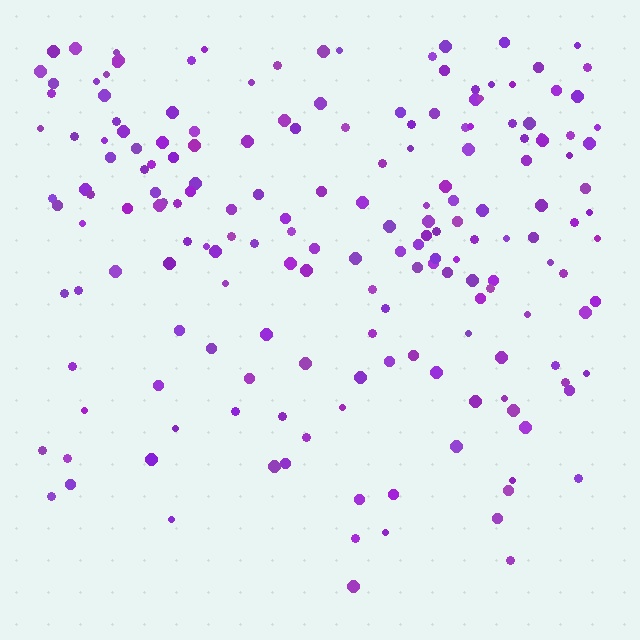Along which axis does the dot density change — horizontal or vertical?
Vertical.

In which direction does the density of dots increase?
From bottom to top, with the top side densest.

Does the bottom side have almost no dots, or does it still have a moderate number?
Still a moderate number, just noticeably fewer than the top.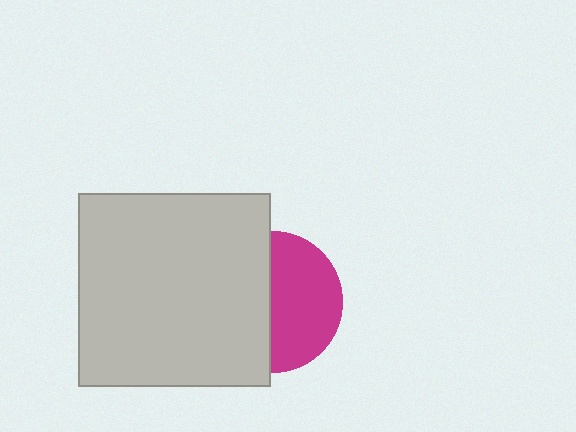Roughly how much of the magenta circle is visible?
About half of it is visible (roughly 51%).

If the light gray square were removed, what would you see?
You would see the complete magenta circle.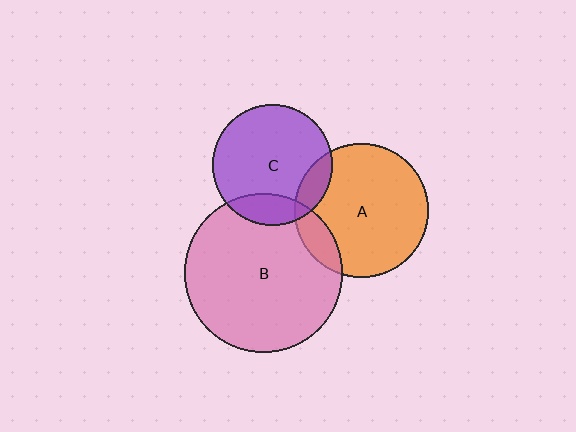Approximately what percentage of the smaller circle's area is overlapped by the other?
Approximately 15%.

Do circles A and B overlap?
Yes.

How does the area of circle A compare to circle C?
Approximately 1.2 times.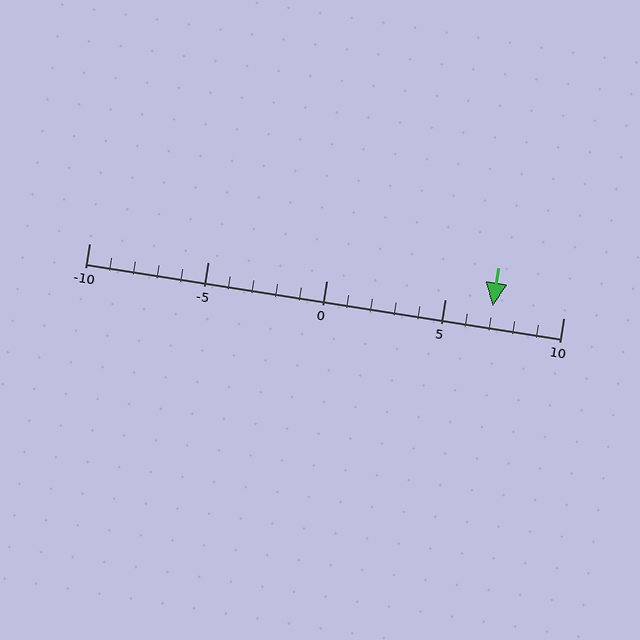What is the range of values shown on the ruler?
The ruler shows values from -10 to 10.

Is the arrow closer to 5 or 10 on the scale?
The arrow is closer to 5.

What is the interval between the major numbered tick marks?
The major tick marks are spaced 5 units apart.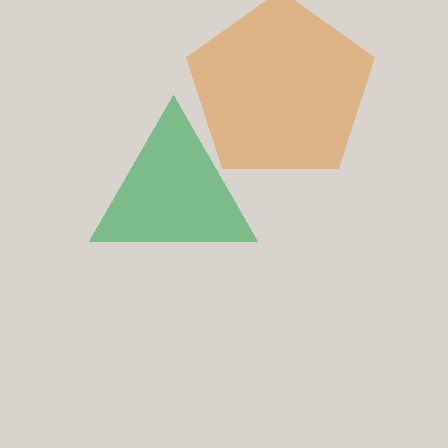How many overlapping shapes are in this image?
There are 2 overlapping shapes in the image.